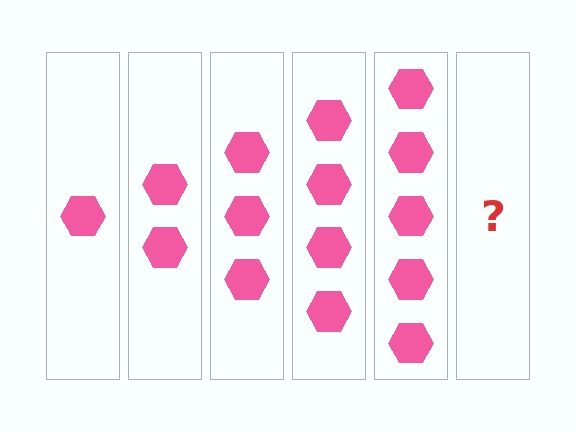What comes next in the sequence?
The next element should be 6 hexagons.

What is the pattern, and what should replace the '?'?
The pattern is that each step adds one more hexagon. The '?' should be 6 hexagons.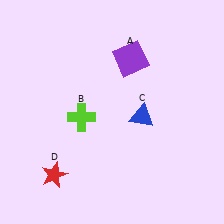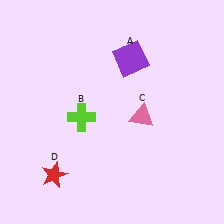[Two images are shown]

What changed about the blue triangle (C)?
In Image 1, C is blue. In Image 2, it changed to pink.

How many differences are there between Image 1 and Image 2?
There is 1 difference between the two images.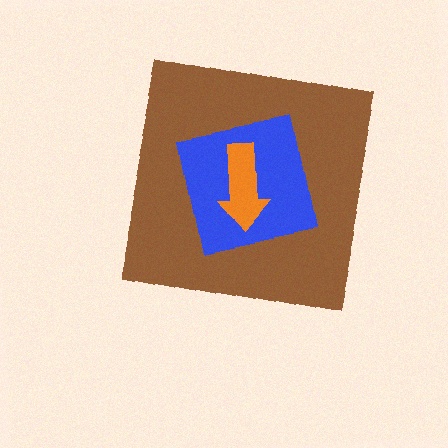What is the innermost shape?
The orange arrow.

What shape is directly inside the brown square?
The blue square.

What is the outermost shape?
The brown square.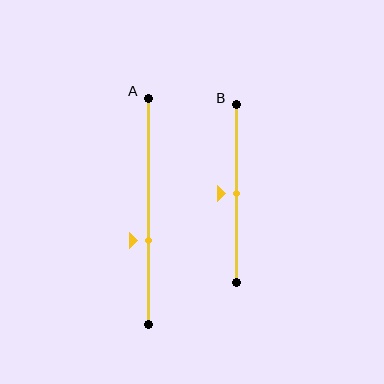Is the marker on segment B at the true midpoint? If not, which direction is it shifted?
Yes, the marker on segment B is at the true midpoint.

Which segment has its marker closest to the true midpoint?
Segment B has its marker closest to the true midpoint.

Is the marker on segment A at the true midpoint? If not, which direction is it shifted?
No, the marker on segment A is shifted downward by about 13% of the segment length.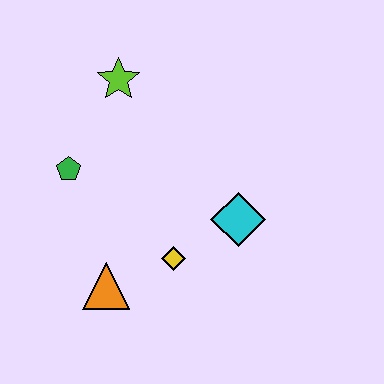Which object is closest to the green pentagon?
The lime star is closest to the green pentagon.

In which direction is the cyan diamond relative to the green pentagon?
The cyan diamond is to the right of the green pentagon.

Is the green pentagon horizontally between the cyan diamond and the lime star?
No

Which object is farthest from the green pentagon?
The cyan diamond is farthest from the green pentagon.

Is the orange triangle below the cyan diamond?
Yes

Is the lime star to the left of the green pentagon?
No